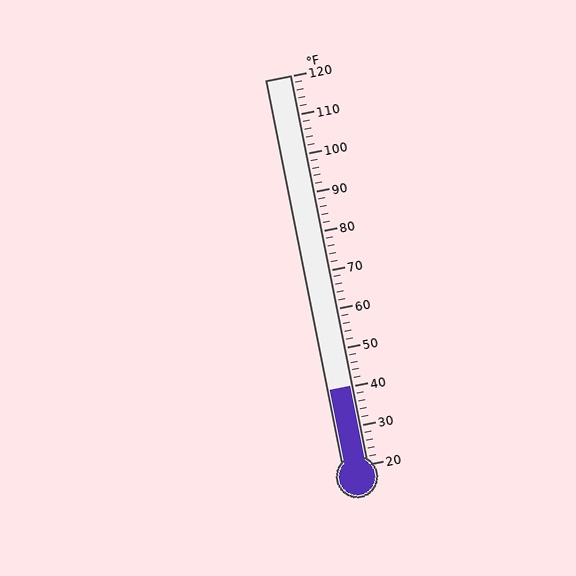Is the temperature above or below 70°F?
The temperature is below 70°F.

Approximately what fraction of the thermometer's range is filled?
The thermometer is filled to approximately 20% of its range.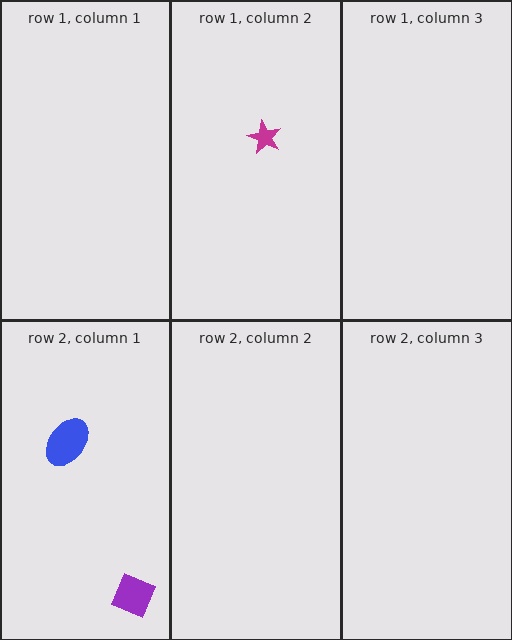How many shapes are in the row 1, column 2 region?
1.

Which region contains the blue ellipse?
The row 2, column 1 region.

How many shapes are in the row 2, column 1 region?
2.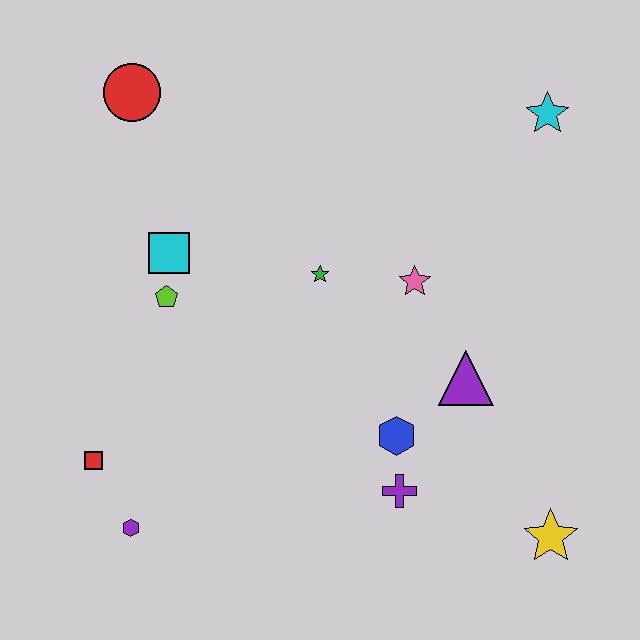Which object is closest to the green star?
The pink star is closest to the green star.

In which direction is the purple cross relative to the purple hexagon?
The purple cross is to the right of the purple hexagon.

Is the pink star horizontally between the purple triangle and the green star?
Yes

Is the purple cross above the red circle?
No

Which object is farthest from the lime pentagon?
The yellow star is farthest from the lime pentagon.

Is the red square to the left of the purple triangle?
Yes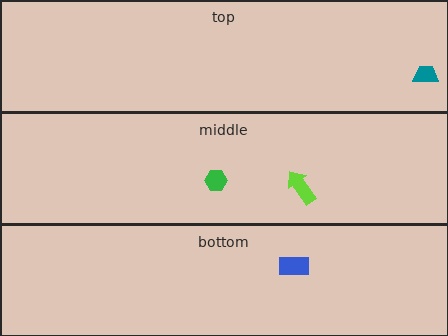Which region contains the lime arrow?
The middle region.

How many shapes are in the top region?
1.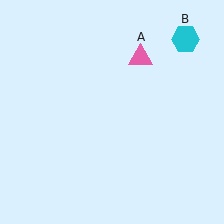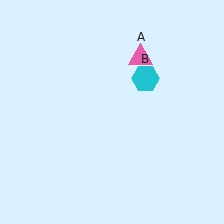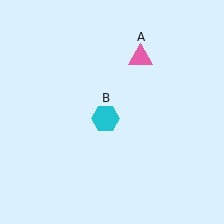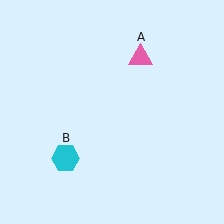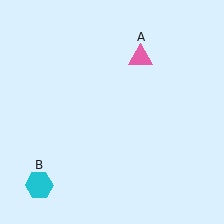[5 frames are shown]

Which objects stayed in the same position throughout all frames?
Pink triangle (object A) remained stationary.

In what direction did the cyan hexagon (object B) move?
The cyan hexagon (object B) moved down and to the left.